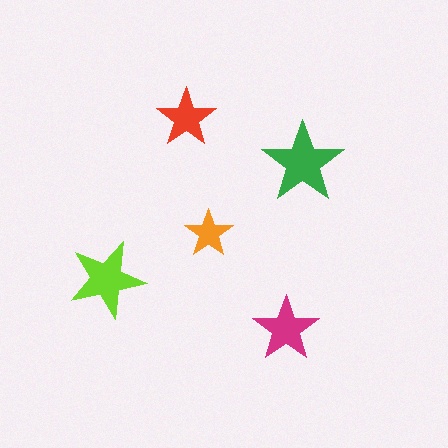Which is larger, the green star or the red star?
The green one.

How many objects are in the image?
There are 5 objects in the image.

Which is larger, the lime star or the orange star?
The lime one.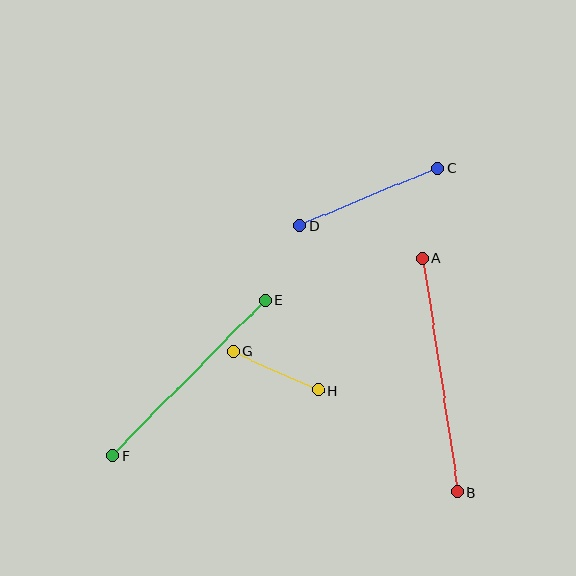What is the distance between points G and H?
The distance is approximately 93 pixels.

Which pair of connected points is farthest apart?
Points A and B are farthest apart.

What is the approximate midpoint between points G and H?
The midpoint is at approximately (275, 371) pixels.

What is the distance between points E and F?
The distance is approximately 218 pixels.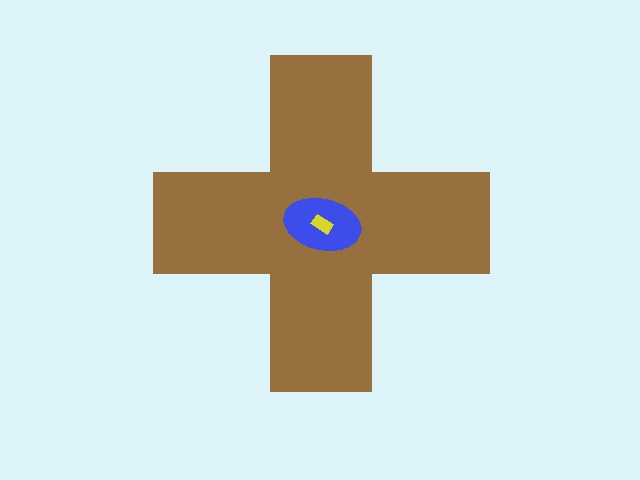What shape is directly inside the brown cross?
The blue ellipse.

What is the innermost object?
The yellow rectangle.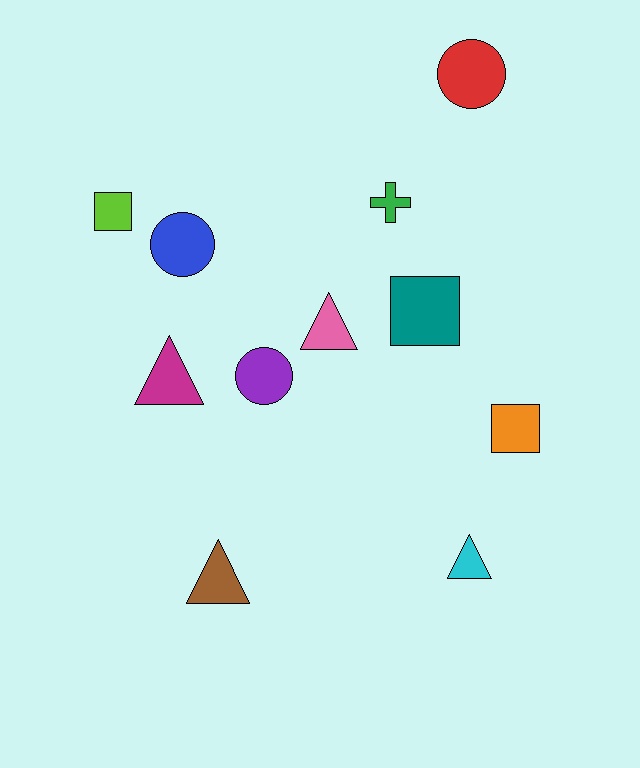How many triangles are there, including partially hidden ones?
There are 4 triangles.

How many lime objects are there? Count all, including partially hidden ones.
There is 1 lime object.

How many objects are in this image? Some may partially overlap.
There are 11 objects.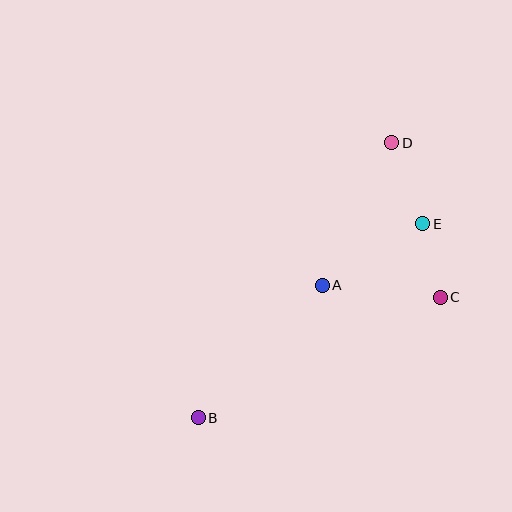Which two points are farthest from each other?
Points B and D are farthest from each other.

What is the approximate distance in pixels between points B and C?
The distance between B and C is approximately 271 pixels.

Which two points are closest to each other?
Points C and E are closest to each other.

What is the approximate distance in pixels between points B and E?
The distance between B and E is approximately 297 pixels.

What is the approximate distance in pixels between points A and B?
The distance between A and B is approximately 181 pixels.